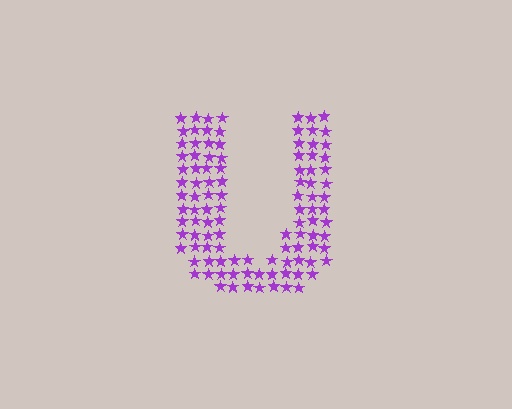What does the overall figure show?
The overall figure shows the letter U.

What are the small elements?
The small elements are stars.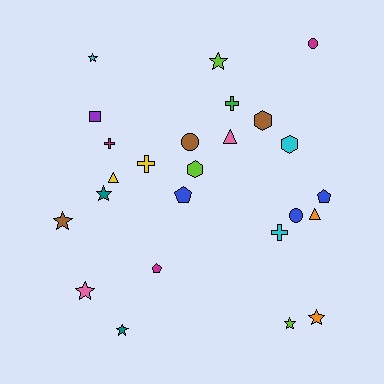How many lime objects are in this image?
There are 3 lime objects.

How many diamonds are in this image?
There are no diamonds.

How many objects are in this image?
There are 25 objects.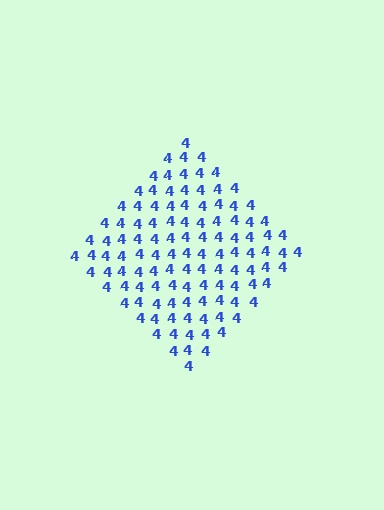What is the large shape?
The large shape is a diamond.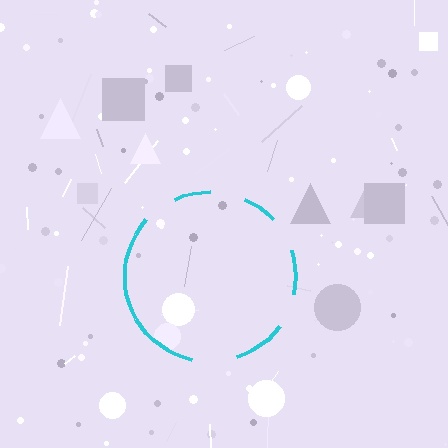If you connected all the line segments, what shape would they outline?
They would outline a circle.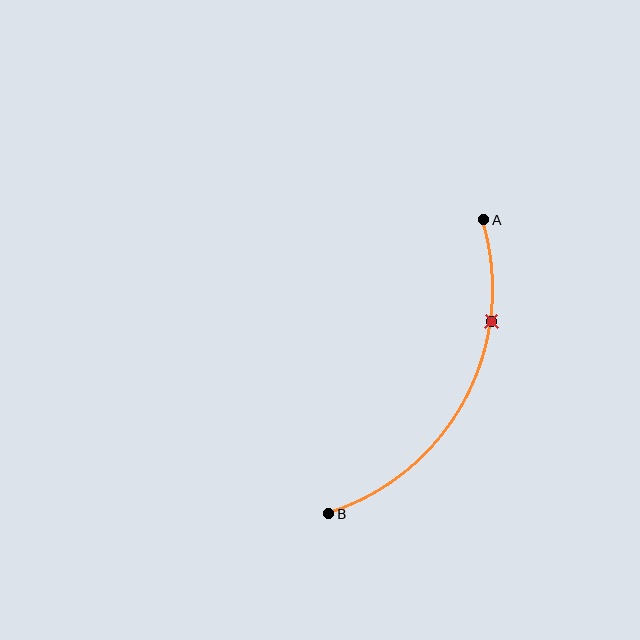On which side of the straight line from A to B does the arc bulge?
The arc bulges to the right of the straight line connecting A and B.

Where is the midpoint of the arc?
The arc midpoint is the point on the curve farthest from the straight line joining A and B. It sits to the right of that line.